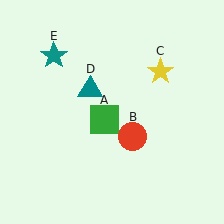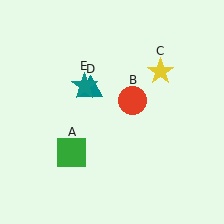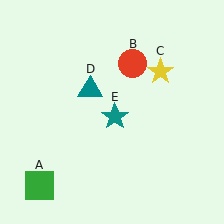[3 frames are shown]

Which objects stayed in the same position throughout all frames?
Yellow star (object C) and teal triangle (object D) remained stationary.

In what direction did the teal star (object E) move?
The teal star (object E) moved down and to the right.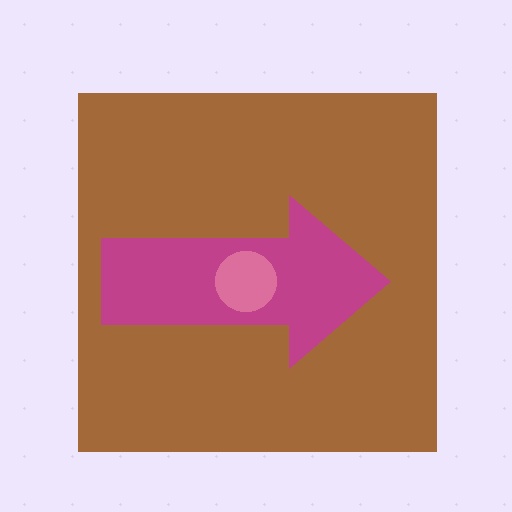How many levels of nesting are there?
3.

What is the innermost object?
The pink circle.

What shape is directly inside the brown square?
The magenta arrow.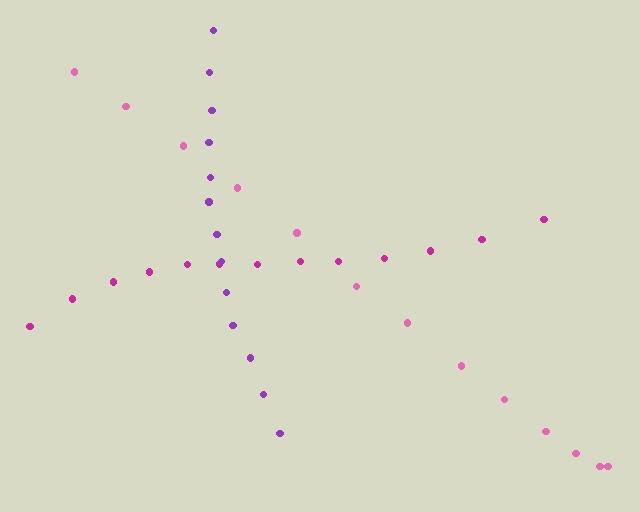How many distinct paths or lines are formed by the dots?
There are 3 distinct paths.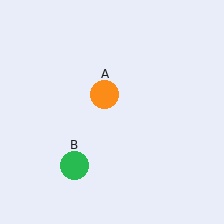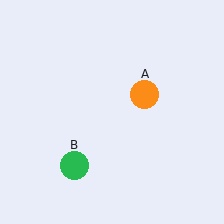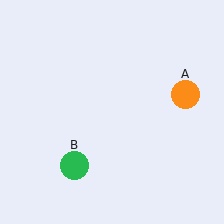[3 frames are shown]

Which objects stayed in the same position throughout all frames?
Green circle (object B) remained stationary.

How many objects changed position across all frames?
1 object changed position: orange circle (object A).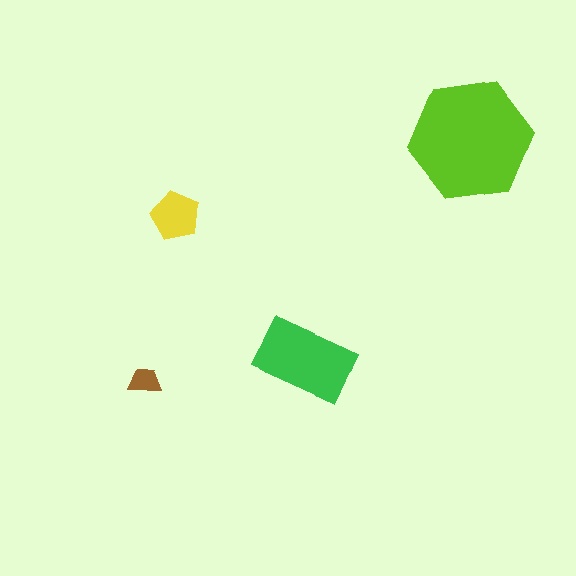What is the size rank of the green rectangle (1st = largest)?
2nd.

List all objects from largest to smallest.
The lime hexagon, the green rectangle, the yellow pentagon, the brown trapezoid.